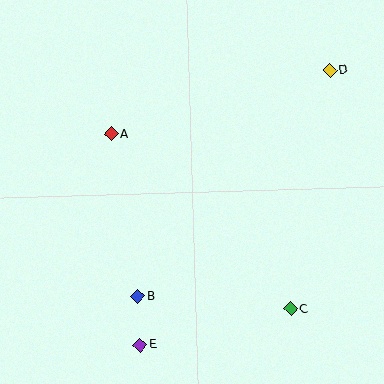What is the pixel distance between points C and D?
The distance between C and D is 242 pixels.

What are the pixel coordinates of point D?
Point D is at (330, 70).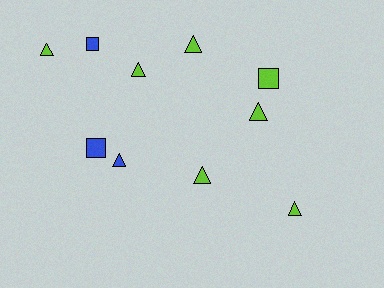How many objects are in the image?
There are 10 objects.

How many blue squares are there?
There are 2 blue squares.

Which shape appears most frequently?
Triangle, with 7 objects.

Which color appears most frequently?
Lime, with 7 objects.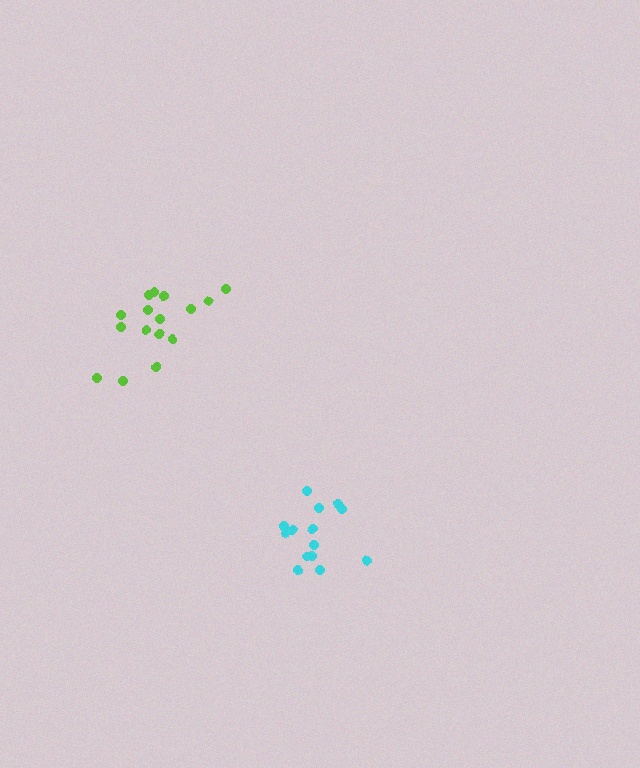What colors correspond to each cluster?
The clusters are colored: lime, cyan.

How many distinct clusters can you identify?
There are 2 distinct clusters.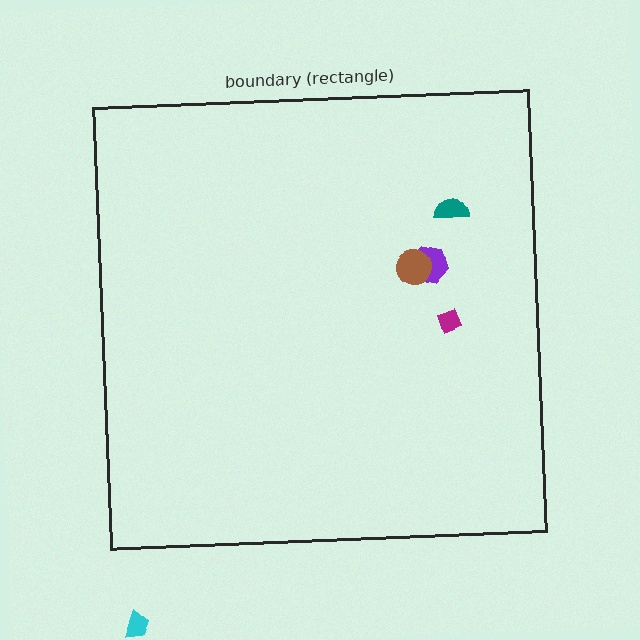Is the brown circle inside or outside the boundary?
Inside.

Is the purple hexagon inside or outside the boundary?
Inside.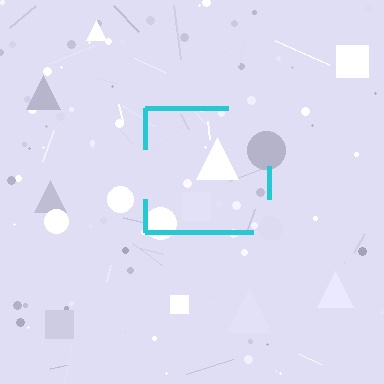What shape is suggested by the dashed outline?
The dashed outline suggests a square.